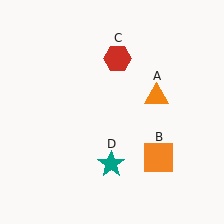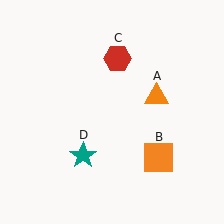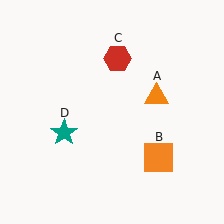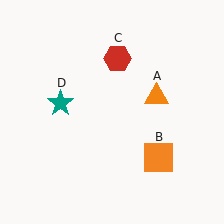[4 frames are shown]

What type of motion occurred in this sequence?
The teal star (object D) rotated clockwise around the center of the scene.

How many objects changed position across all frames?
1 object changed position: teal star (object D).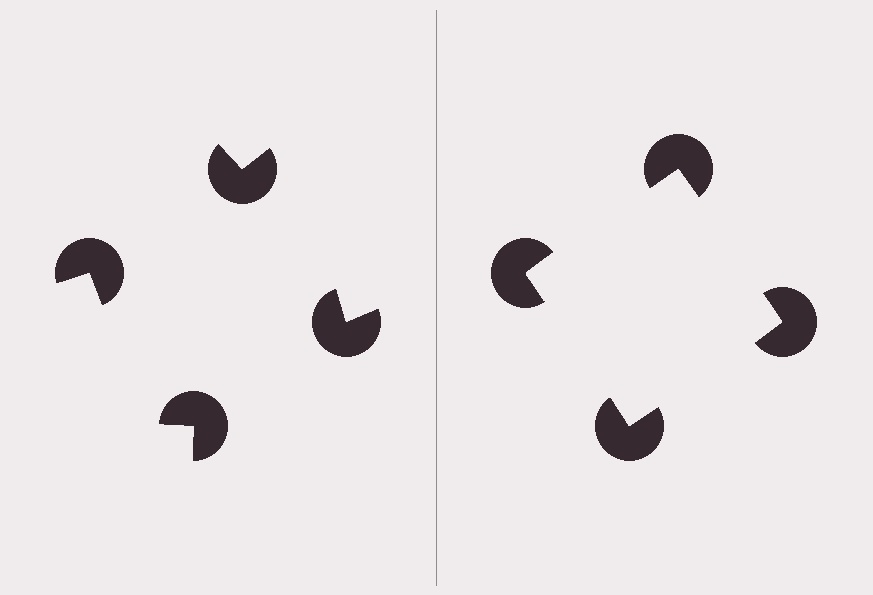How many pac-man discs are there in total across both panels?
8 — 4 on each side.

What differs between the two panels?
The pac-man discs are positioned identically on both sides; only the wedge orientations differ. On the right they align to a square; on the left they are misaligned.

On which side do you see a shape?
An illusory square appears on the right side. On the left side the wedge cuts are rotated, so no coherent shape forms.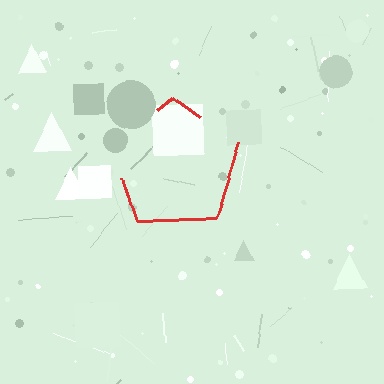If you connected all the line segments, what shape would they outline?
They would outline a pentagon.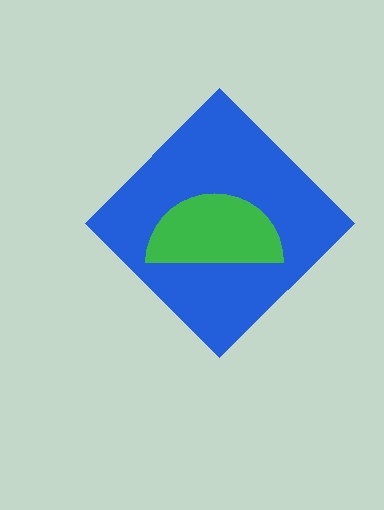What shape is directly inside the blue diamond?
The green semicircle.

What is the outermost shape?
The blue diamond.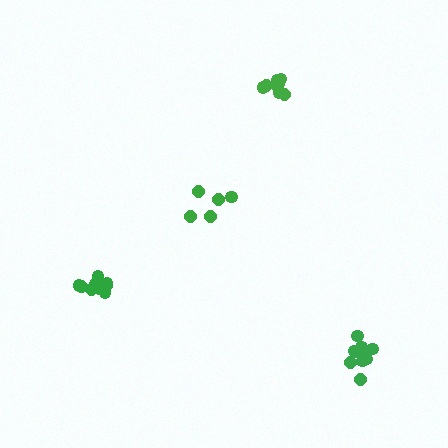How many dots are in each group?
Group 1: 10 dots, Group 2: 9 dots, Group 3: 5 dots, Group 4: 11 dots (35 total).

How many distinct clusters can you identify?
There are 4 distinct clusters.